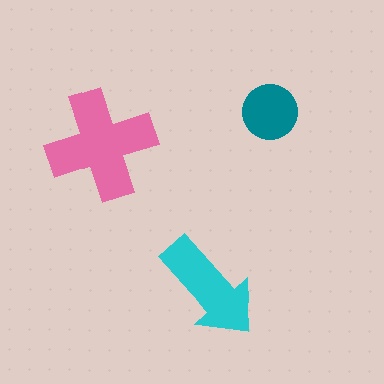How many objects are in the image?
There are 3 objects in the image.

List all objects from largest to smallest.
The pink cross, the cyan arrow, the teal circle.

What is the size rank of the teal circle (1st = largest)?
3rd.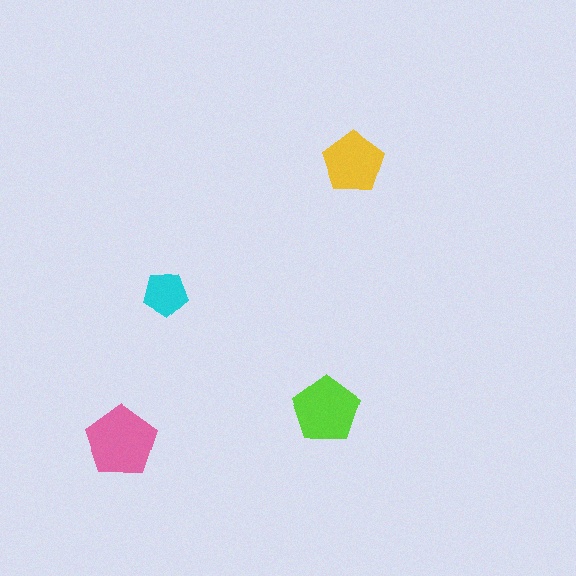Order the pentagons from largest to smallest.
the pink one, the lime one, the yellow one, the cyan one.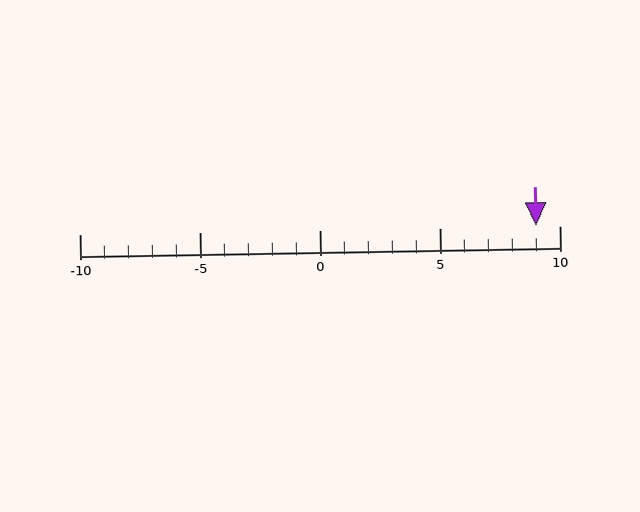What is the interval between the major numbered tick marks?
The major tick marks are spaced 5 units apart.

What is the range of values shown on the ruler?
The ruler shows values from -10 to 10.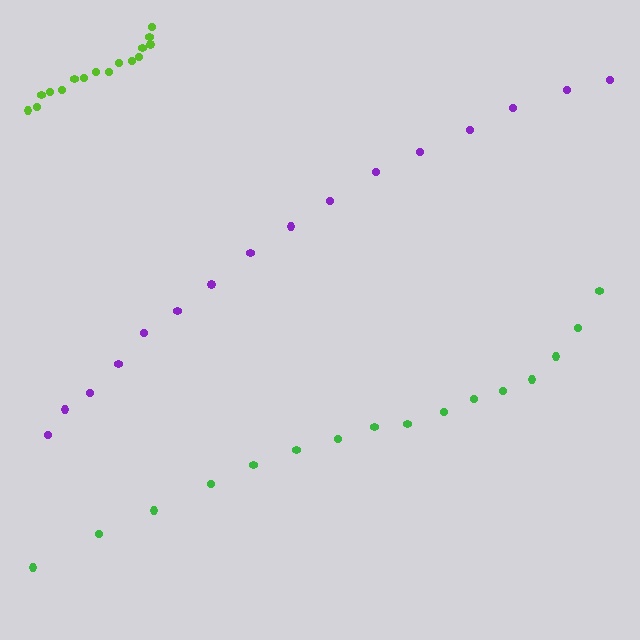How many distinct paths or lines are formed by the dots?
There are 3 distinct paths.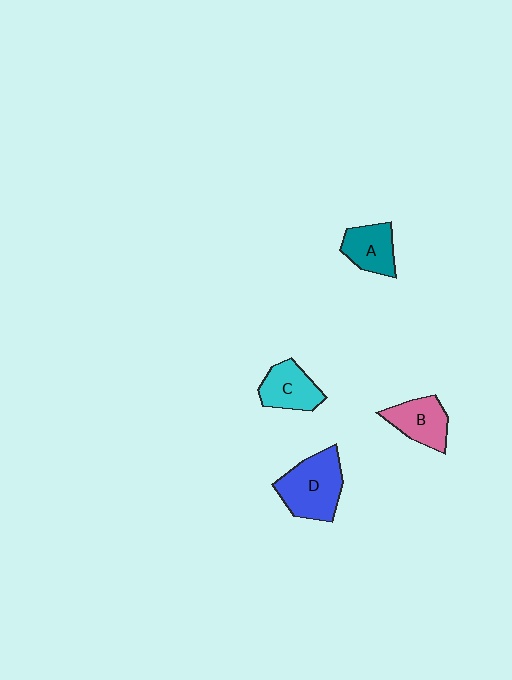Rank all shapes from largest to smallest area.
From largest to smallest: D (blue), C (cyan), B (pink), A (teal).